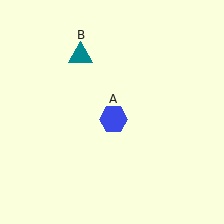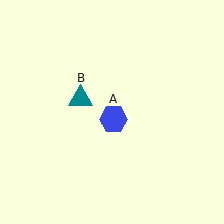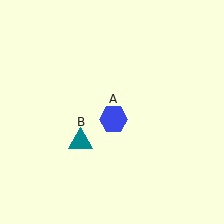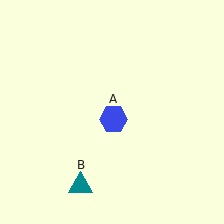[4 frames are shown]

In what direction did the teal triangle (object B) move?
The teal triangle (object B) moved down.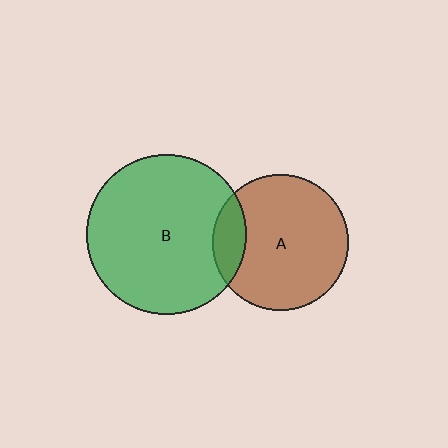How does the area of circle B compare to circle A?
Approximately 1.4 times.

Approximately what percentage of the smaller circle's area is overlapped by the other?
Approximately 15%.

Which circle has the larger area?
Circle B (green).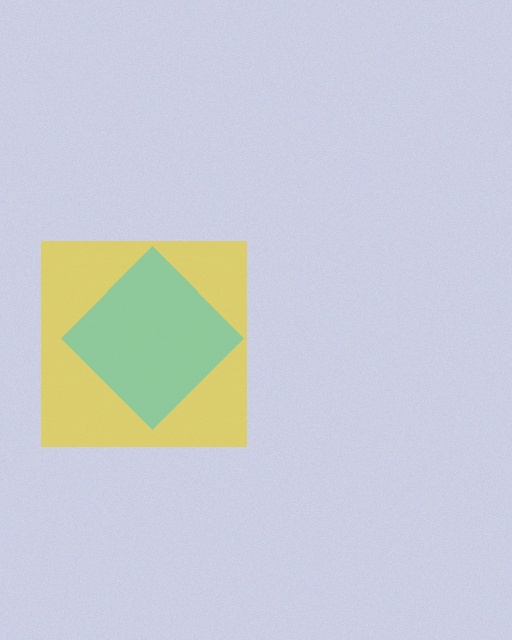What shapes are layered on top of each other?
The layered shapes are: a yellow square, a cyan diamond.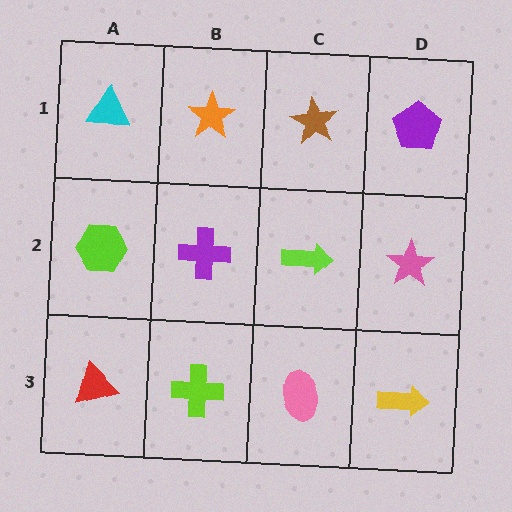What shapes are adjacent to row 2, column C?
A brown star (row 1, column C), a pink ellipse (row 3, column C), a purple cross (row 2, column B), a pink star (row 2, column D).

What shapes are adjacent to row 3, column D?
A pink star (row 2, column D), a pink ellipse (row 3, column C).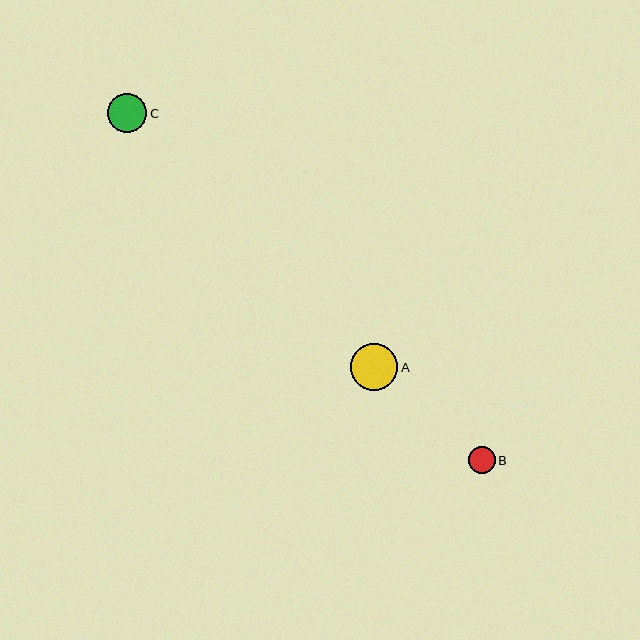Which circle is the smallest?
Circle B is the smallest with a size of approximately 27 pixels.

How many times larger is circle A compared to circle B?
Circle A is approximately 1.7 times the size of circle B.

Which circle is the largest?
Circle A is the largest with a size of approximately 47 pixels.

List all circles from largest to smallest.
From largest to smallest: A, C, B.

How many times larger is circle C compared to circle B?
Circle C is approximately 1.5 times the size of circle B.